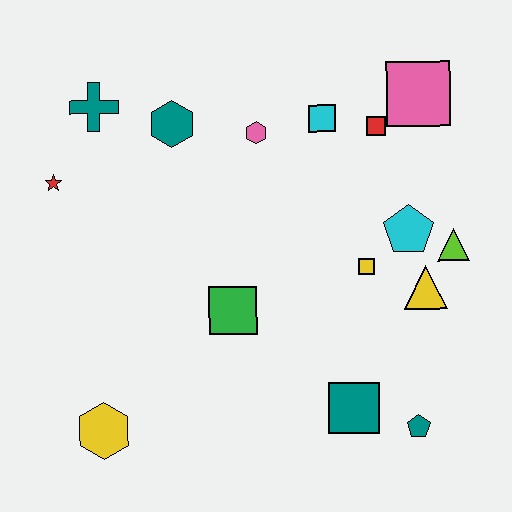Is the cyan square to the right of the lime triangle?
No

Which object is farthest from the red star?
The teal pentagon is farthest from the red star.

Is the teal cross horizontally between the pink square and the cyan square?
No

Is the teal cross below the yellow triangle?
No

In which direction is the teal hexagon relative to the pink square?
The teal hexagon is to the left of the pink square.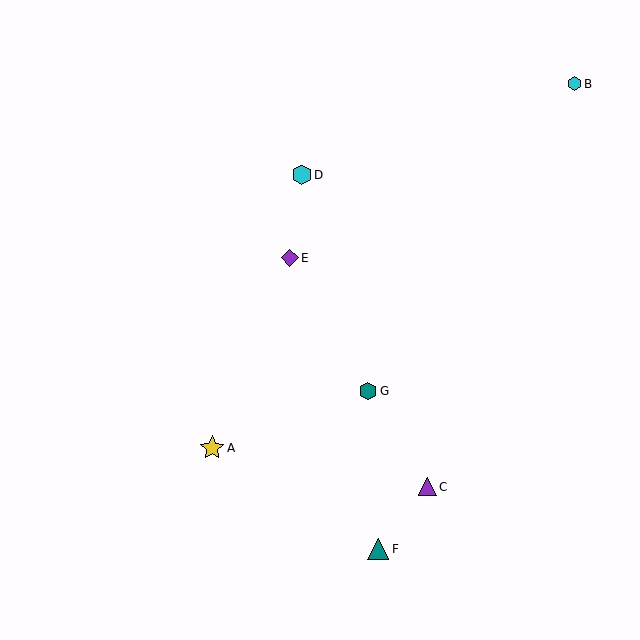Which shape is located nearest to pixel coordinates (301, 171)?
The cyan hexagon (labeled D) at (302, 175) is nearest to that location.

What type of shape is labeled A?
Shape A is a yellow star.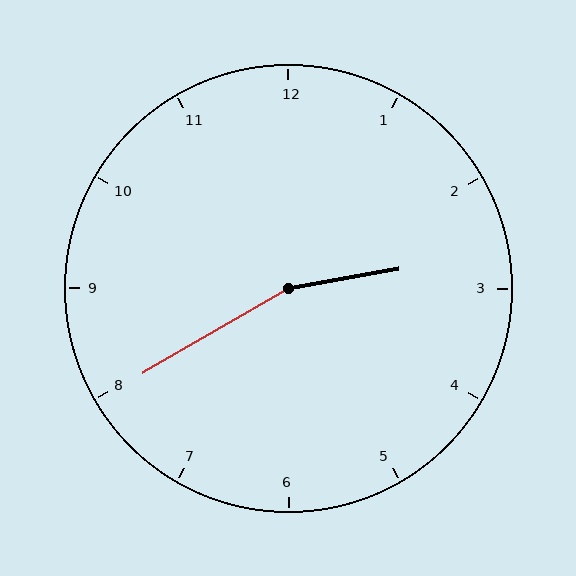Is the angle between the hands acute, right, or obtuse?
It is obtuse.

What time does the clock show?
2:40.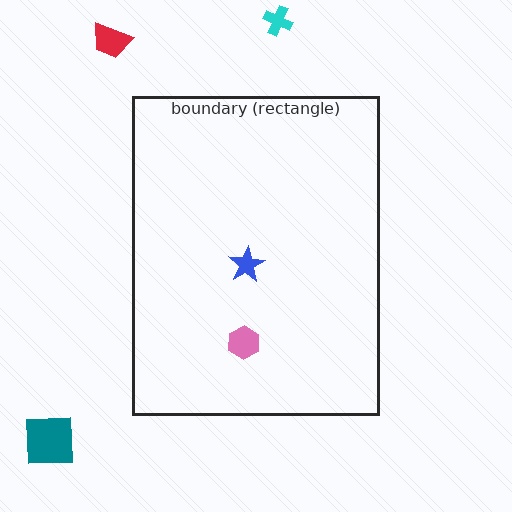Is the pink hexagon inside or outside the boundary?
Inside.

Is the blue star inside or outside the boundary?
Inside.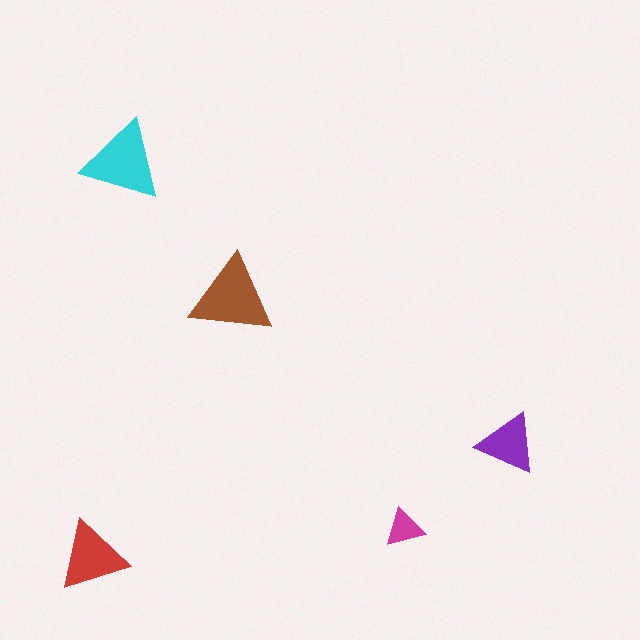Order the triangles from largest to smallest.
the brown one, the cyan one, the red one, the purple one, the magenta one.